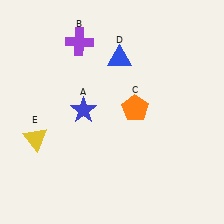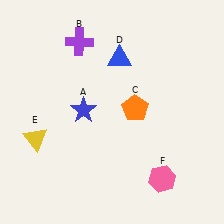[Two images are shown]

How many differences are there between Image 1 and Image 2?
There is 1 difference between the two images.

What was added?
A pink hexagon (F) was added in Image 2.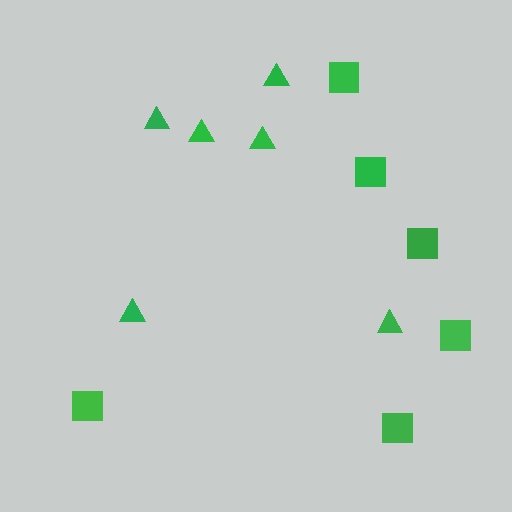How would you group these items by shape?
There are 2 groups: one group of squares (6) and one group of triangles (6).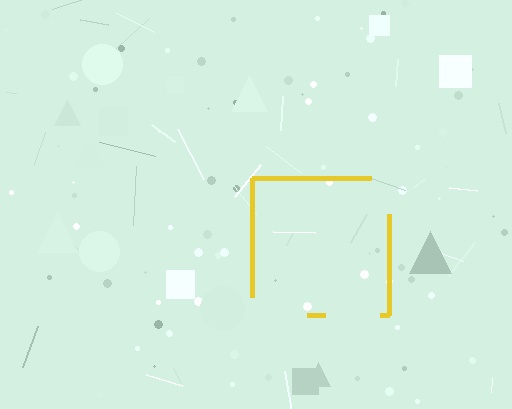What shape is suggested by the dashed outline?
The dashed outline suggests a square.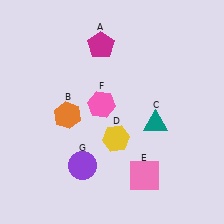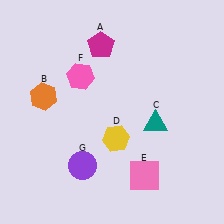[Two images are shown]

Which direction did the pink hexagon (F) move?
The pink hexagon (F) moved up.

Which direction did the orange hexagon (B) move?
The orange hexagon (B) moved left.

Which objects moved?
The objects that moved are: the orange hexagon (B), the pink hexagon (F).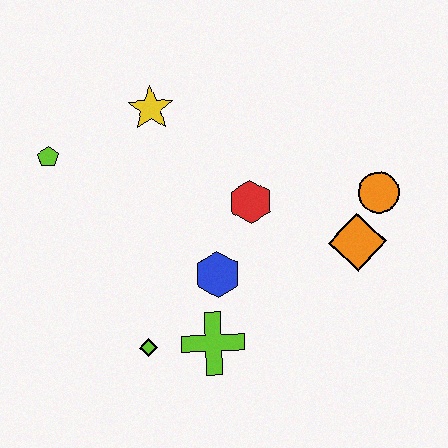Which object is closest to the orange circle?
The orange diamond is closest to the orange circle.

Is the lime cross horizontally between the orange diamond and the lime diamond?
Yes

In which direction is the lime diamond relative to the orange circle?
The lime diamond is to the left of the orange circle.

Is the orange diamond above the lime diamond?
Yes